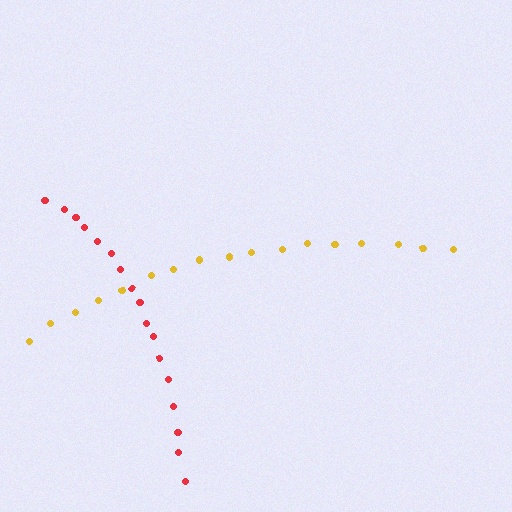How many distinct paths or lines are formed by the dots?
There are 2 distinct paths.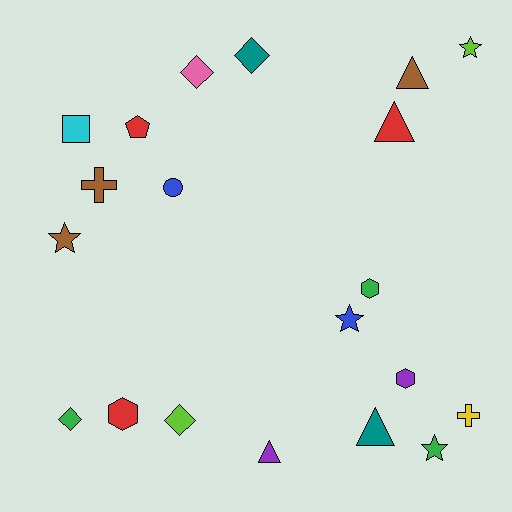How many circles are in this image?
There is 1 circle.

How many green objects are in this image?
There are 3 green objects.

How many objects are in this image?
There are 20 objects.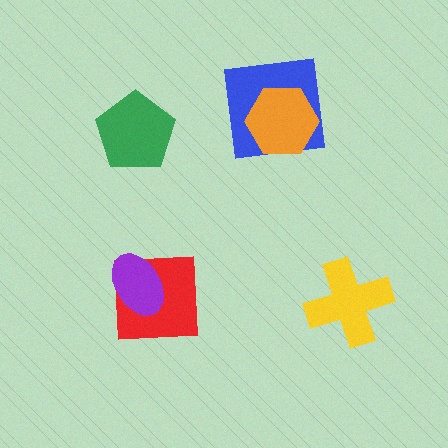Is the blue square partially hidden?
Yes, it is partially covered by another shape.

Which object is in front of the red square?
The purple ellipse is in front of the red square.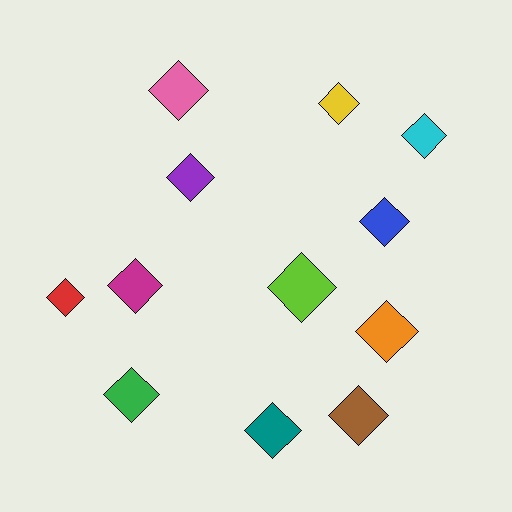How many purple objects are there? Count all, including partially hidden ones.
There is 1 purple object.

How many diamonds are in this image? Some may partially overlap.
There are 12 diamonds.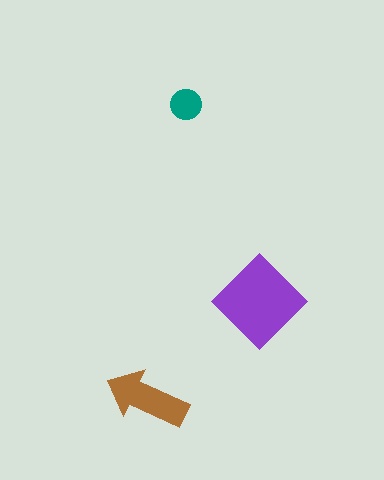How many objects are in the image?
There are 3 objects in the image.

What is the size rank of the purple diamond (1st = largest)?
1st.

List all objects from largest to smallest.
The purple diamond, the brown arrow, the teal circle.